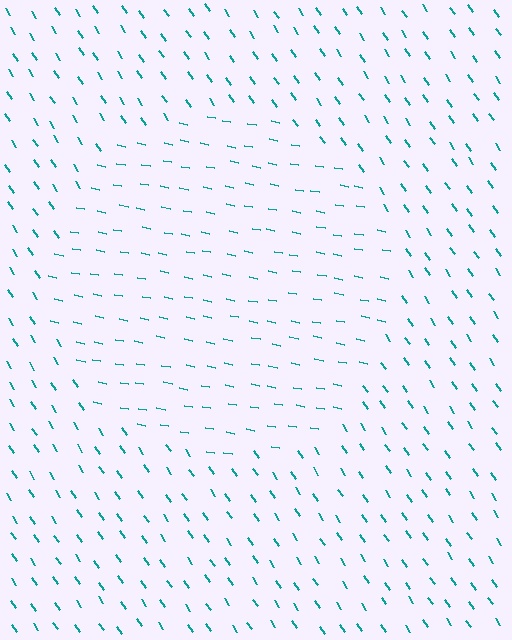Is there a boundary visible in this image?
Yes, there is a texture boundary formed by a change in line orientation.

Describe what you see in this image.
The image is filled with small teal line segments. A circle region in the image has lines oriented differently from the surrounding lines, creating a visible texture boundary.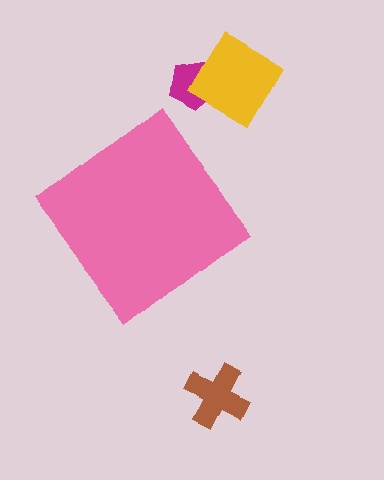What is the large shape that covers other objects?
A pink diamond.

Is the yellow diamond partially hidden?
No, the yellow diamond is fully visible.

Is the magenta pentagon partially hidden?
No, the magenta pentagon is fully visible.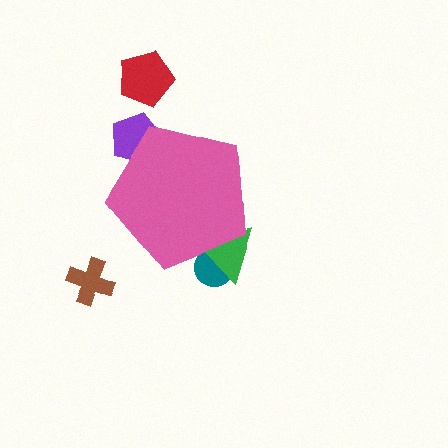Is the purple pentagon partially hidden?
Yes, the purple pentagon is partially hidden behind the pink pentagon.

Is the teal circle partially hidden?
Yes, the teal circle is partially hidden behind the pink pentagon.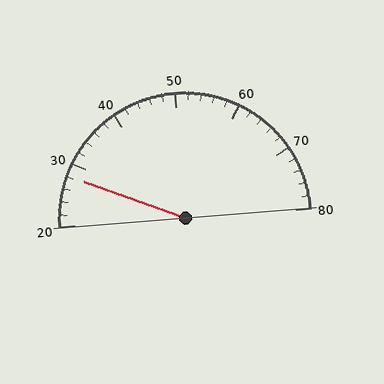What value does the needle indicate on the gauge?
The needle indicates approximately 28.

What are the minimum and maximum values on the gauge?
The gauge ranges from 20 to 80.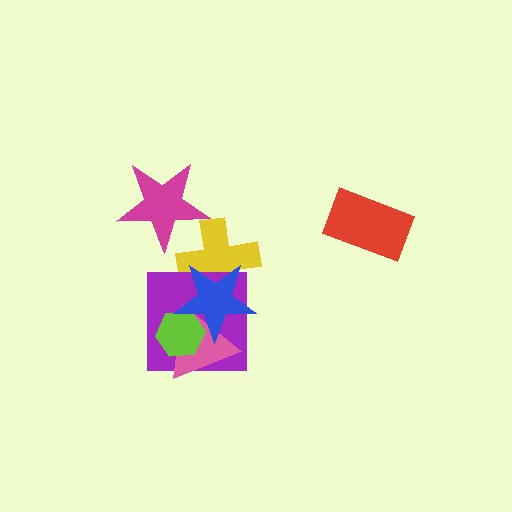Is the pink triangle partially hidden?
Yes, it is partially covered by another shape.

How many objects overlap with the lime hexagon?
3 objects overlap with the lime hexagon.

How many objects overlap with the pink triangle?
3 objects overlap with the pink triangle.